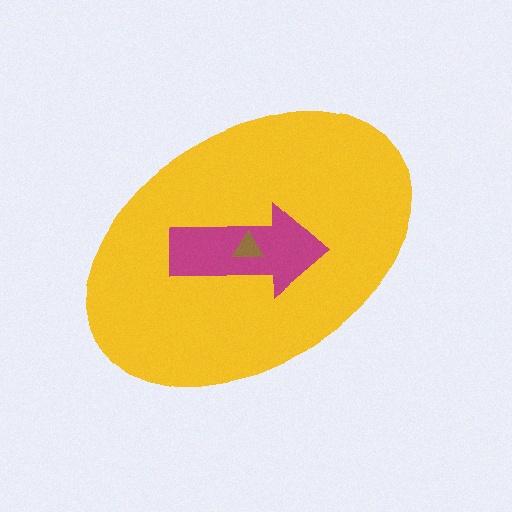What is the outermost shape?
The yellow ellipse.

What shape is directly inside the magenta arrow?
The brown triangle.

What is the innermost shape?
The brown triangle.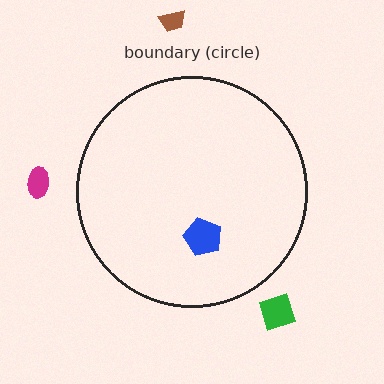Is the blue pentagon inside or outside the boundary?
Inside.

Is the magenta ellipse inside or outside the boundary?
Outside.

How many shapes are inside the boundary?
1 inside, 3 outside.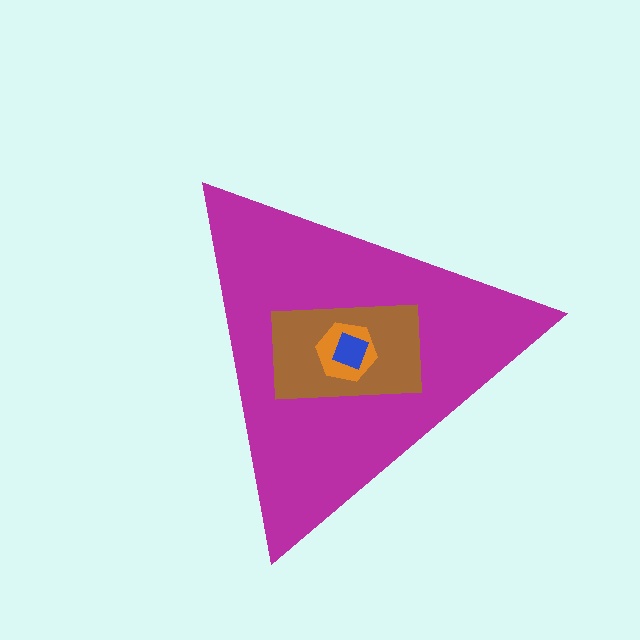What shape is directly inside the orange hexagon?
The blue square.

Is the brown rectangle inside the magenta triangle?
Yes.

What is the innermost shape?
The blue square.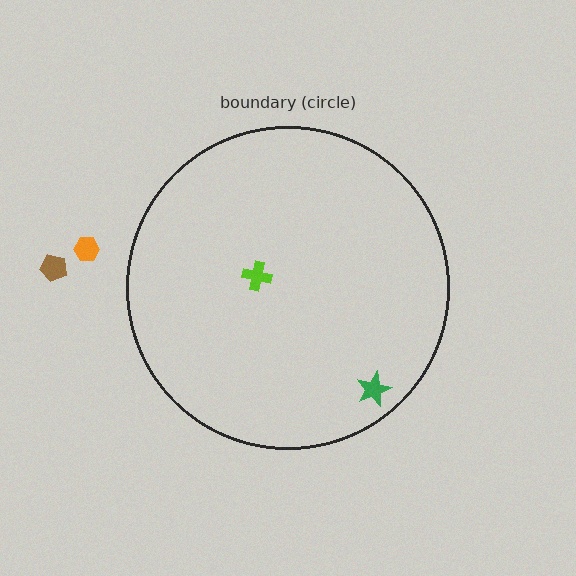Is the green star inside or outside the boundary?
Inside.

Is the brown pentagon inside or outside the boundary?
Outside.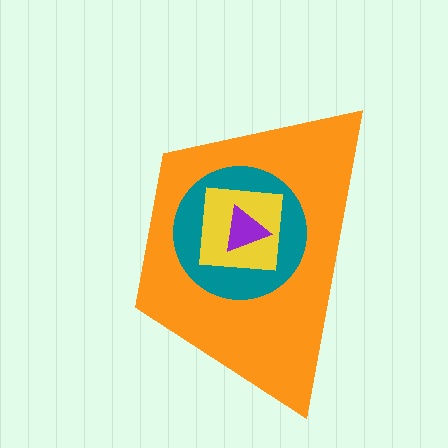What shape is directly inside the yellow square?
The purple triangle.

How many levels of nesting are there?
4.